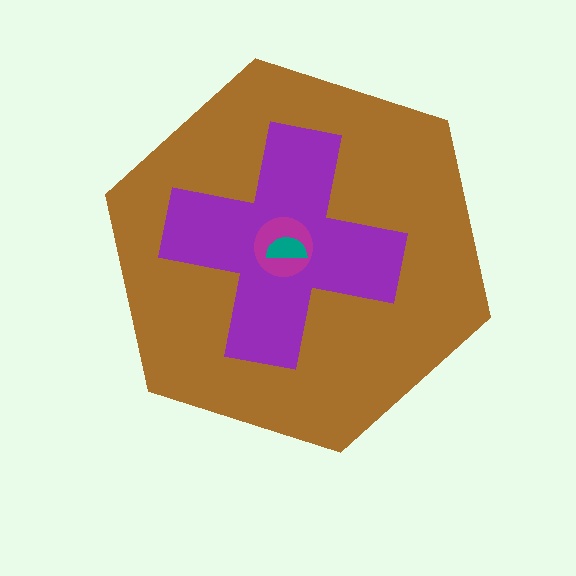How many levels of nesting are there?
4.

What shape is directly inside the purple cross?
The magenta circle.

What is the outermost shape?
The brown hexagon.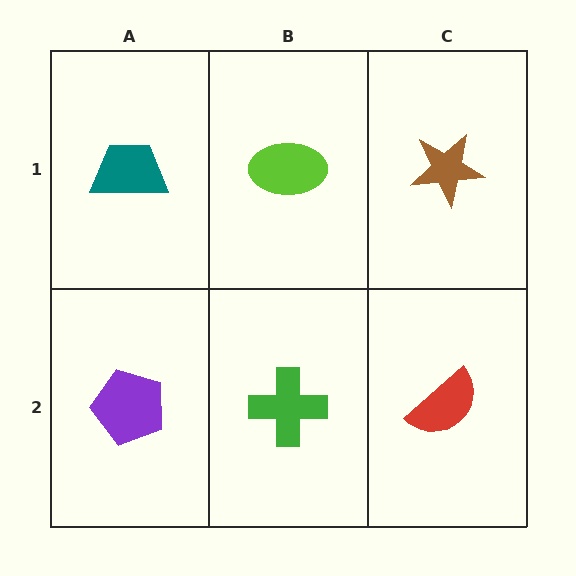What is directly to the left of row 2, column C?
A green cross.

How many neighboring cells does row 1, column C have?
2.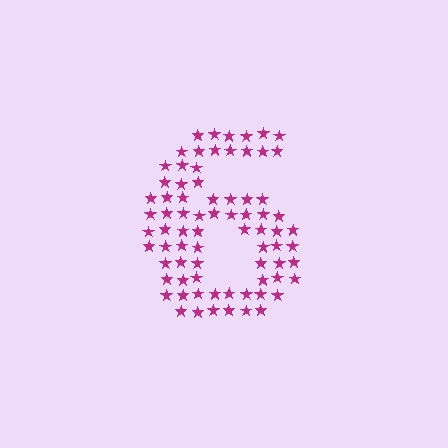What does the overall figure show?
The overall figure shows the digit 6.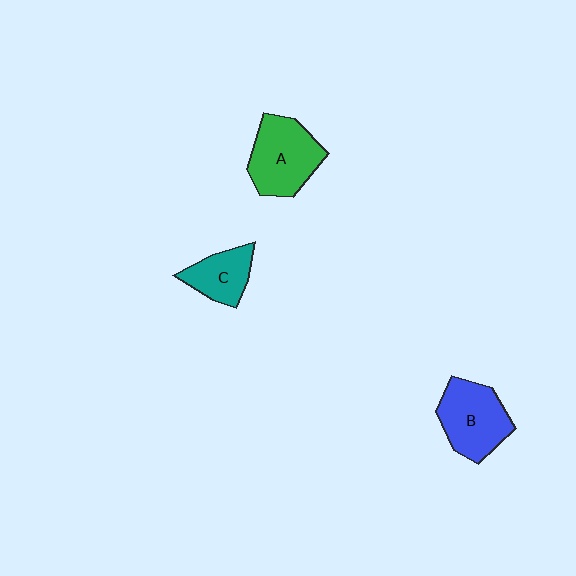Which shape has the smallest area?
Shape C (teal).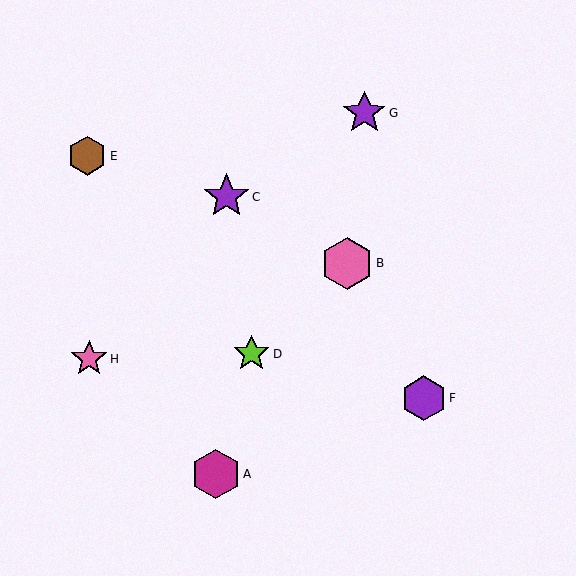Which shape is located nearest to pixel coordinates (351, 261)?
The pink hexagon (labeled B) at (347, 263) is nearest to that location.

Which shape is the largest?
The pink hexagon (labeled B) is the largest.